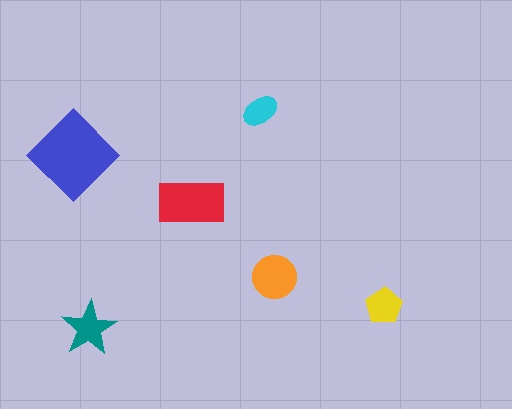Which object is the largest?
The blue diamond.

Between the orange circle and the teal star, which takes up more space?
The orange circle.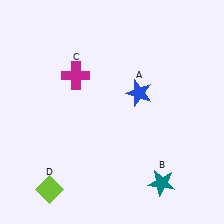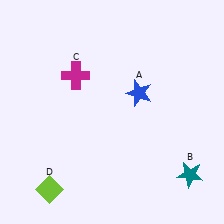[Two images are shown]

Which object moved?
The teal star (B) moved right.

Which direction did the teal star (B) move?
The teal star (B) moved right.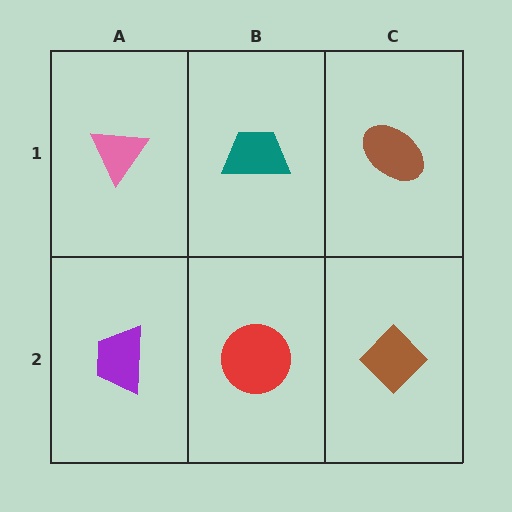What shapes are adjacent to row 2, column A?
A pink triangle (row 1, column A), a red circle (row 2, column B).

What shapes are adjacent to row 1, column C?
A brown diamond (row 2, column C), a teal trapezoid (row 1, column B).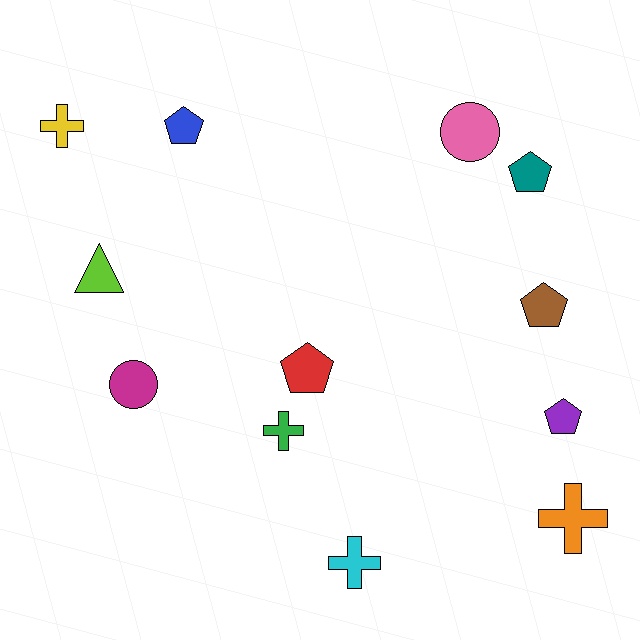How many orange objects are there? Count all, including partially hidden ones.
There is 1 orange object.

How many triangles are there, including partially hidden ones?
There is 1 triangle.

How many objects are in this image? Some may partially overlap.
There are 12 objects.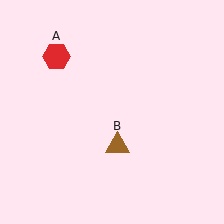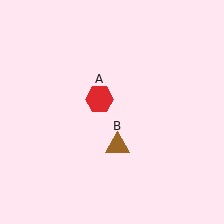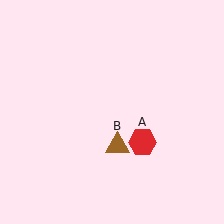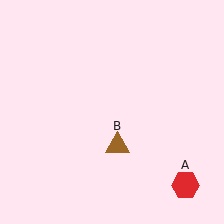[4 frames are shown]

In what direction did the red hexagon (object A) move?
The red hexagon (object A) moved down and to the right.